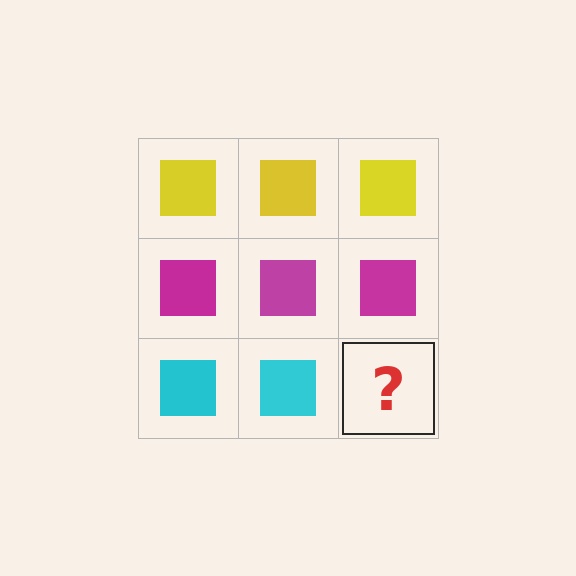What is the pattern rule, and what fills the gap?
The rule is that each row has a consistent color. The gap should be filled with a cyan square.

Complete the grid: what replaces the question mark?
The question mark should be replaced with a cyan square.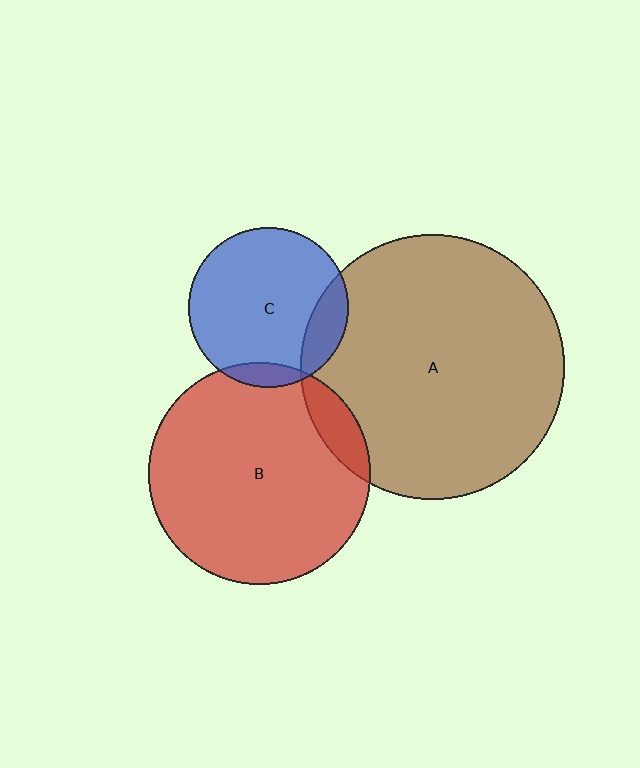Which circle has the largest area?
Circle A (brown).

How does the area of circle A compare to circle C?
Approximately 2.7 times.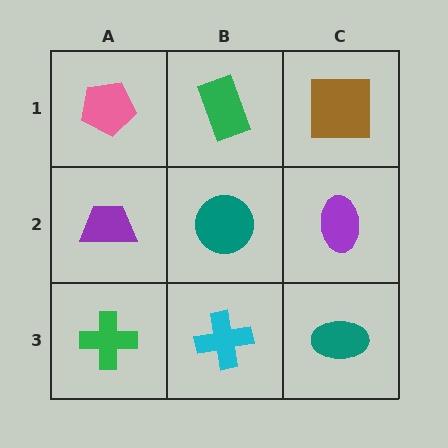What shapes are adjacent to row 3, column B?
A teal circle (row 2, column B), a green cross (row 3, column A), a teal ellipse (row 3, column C).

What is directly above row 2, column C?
A brown square.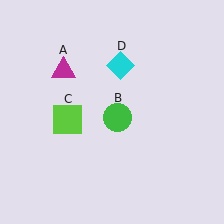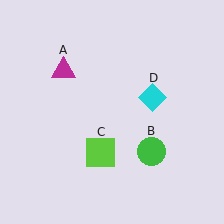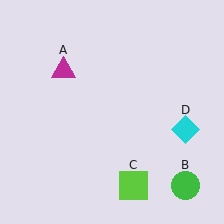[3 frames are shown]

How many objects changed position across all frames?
3 objects changed position: green circle (object B), lime square (object C), cyan diamond (object D).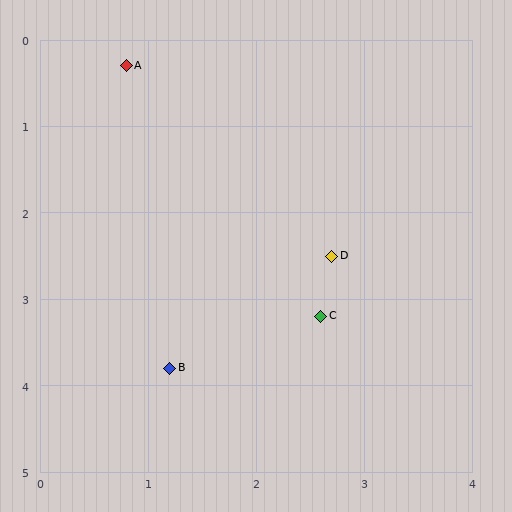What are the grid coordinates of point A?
Point A is at approximately (0.8, 0.3).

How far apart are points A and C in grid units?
Points A and C are about 3.4 grid units apart.